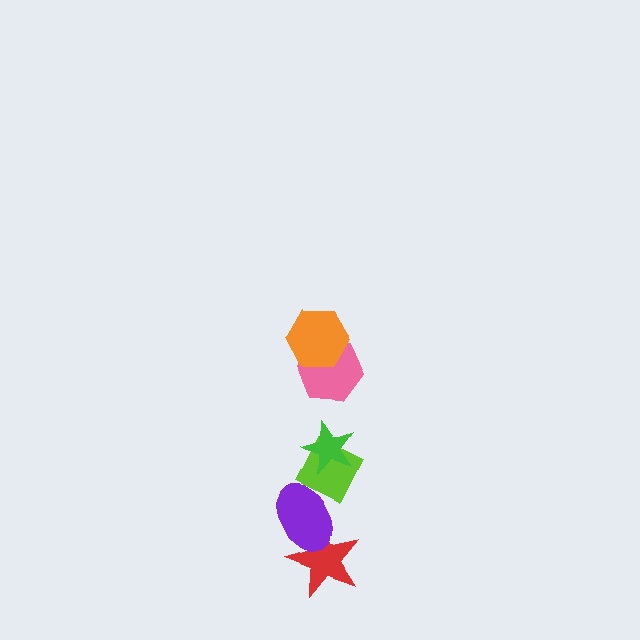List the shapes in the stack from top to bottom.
From top to bottom: the orange hexagon, the pink hexagon, the green star, the lime diamond, the purple ellipse, the red star.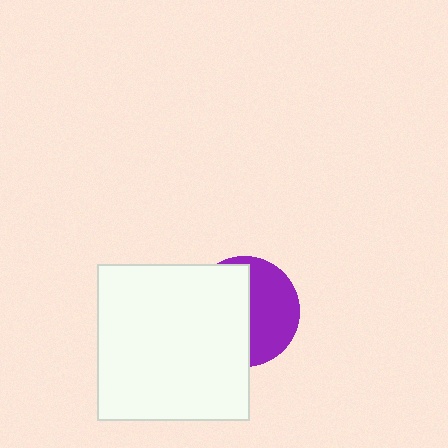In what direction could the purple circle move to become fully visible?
The purple circle could move right. That would shift it out from behind the white rectangle entirely.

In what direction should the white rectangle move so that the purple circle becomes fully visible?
The white rectangle should move left. That is the shortest direction to clear the overlap and leave the purple circle fully visible.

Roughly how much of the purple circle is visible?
About half of it is visible (roughly 46%).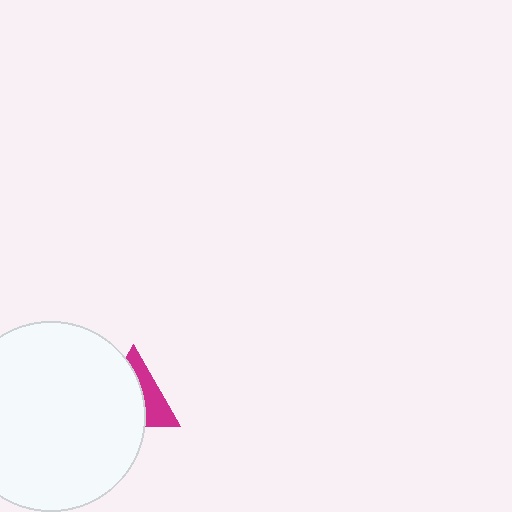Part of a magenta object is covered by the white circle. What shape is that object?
It is a triangle.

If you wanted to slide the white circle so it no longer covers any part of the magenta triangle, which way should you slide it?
Slide it left — that is the most direct way to separate the two shapes.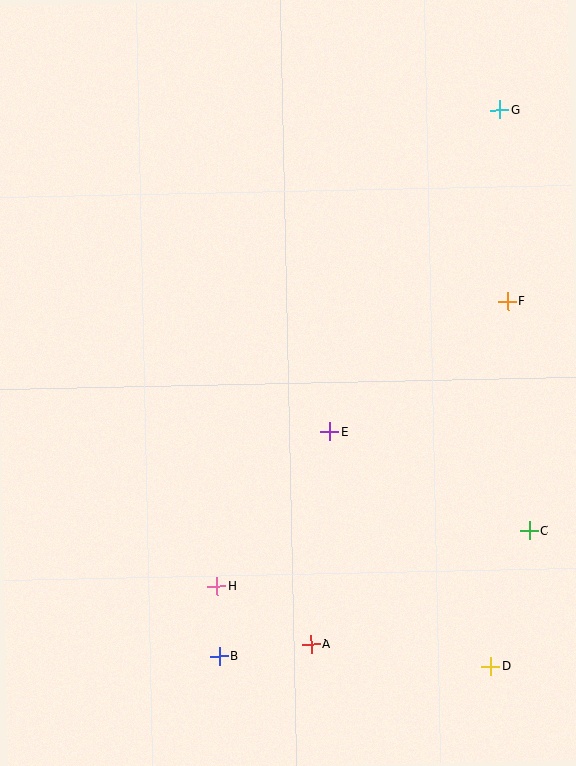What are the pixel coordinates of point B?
Point B is at (219, 656).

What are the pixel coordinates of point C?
Point C is at (530, 530).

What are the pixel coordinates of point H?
Point H is at (217, 586).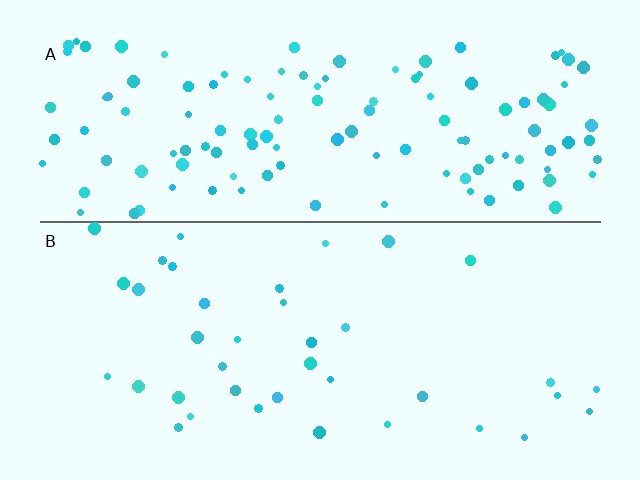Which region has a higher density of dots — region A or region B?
A (the top).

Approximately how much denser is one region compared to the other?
Approximately 3.3× — region A over region B.